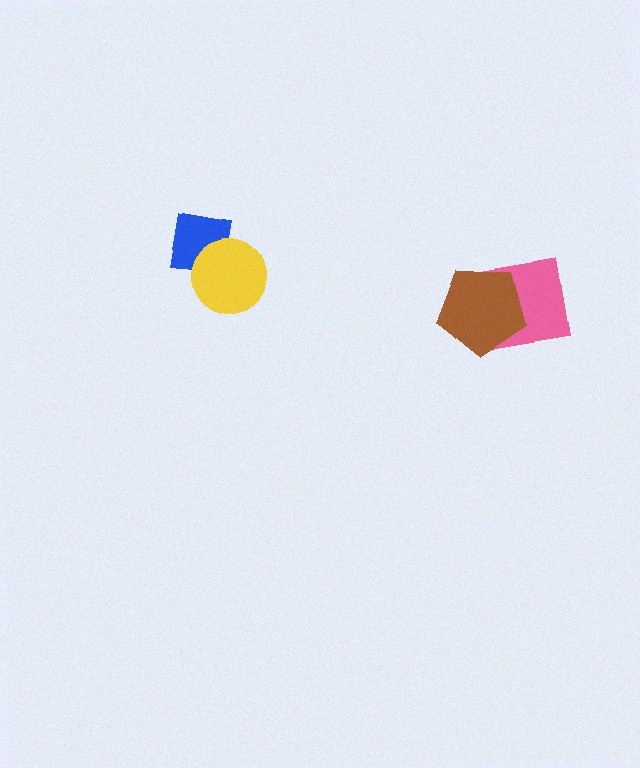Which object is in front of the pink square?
The brown pentagon is in front of the pink square.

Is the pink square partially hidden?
Yes, it is partially covered by another shape.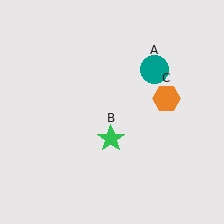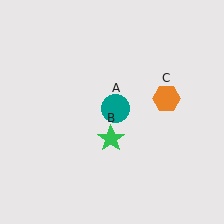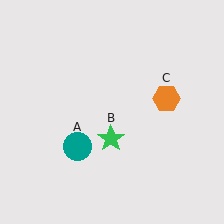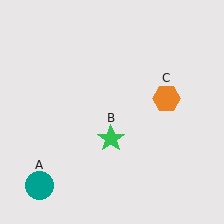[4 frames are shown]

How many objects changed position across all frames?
1 object changed position: teal circle (object A).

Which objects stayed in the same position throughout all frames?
Green star (object B) and orange hexagon (object C) remained stationary.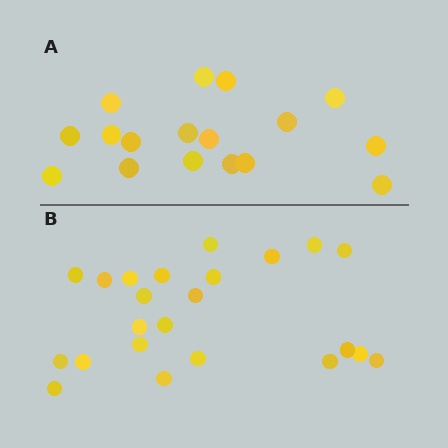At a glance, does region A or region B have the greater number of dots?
Region B (the bottom region) has more dots.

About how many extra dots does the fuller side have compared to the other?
Region B has about 6 more dots than region A.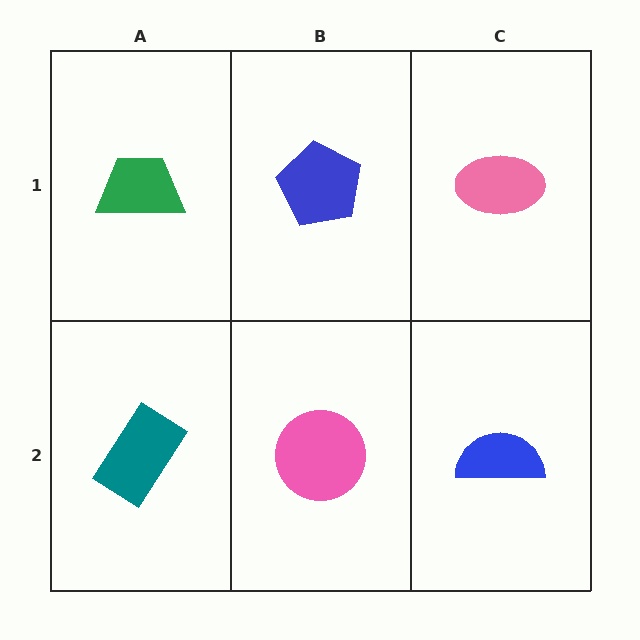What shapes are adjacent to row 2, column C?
A pink ellipse (row 1, column C), a pink circle (row 2, column B).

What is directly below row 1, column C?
A blue semicircle.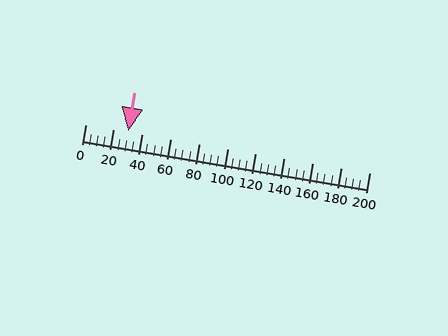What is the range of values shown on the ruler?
The ruler shows values from 0 to 200.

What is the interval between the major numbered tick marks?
The major tick marks are spaced 20 units apart.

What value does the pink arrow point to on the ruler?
The pink arrow points to approximately 30.